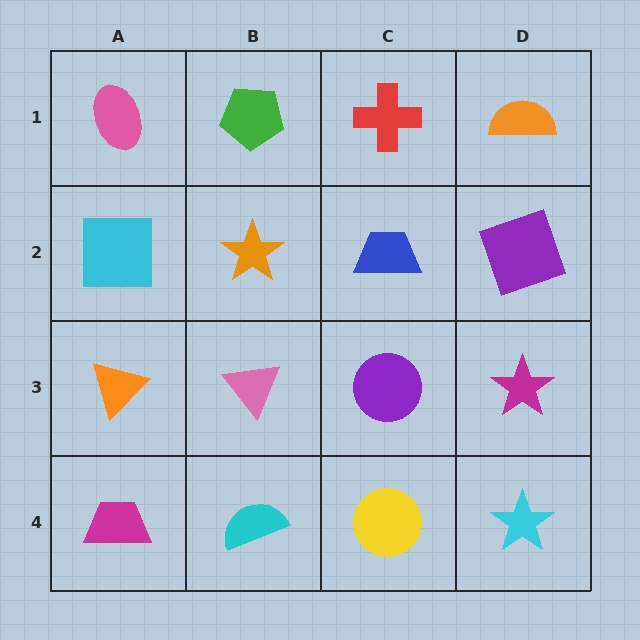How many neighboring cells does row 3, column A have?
3.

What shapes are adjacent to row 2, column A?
A pink ellipse (row 1, column A), an orange triangle (row 3, column A), an orange star (row 2, column B).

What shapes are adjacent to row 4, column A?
An orange triangle (row 3, column A), a cyan semicircle (row 4, column B).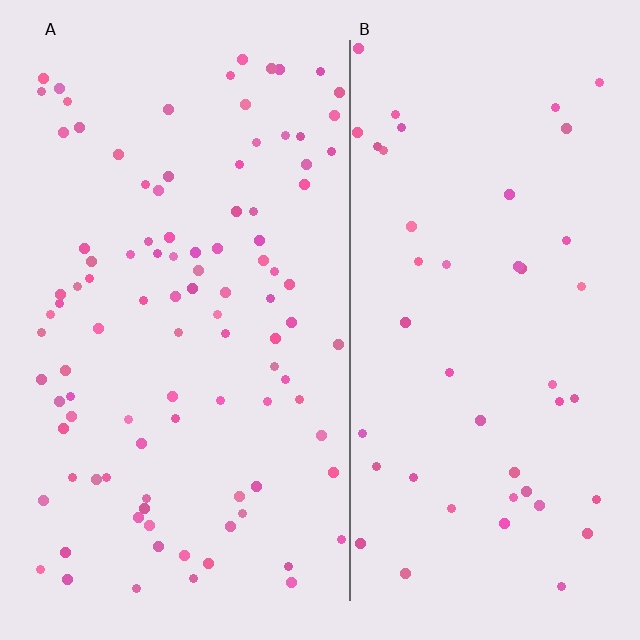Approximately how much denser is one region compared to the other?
Approximately 2.2× — region A over region B.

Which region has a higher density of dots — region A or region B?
A (the left).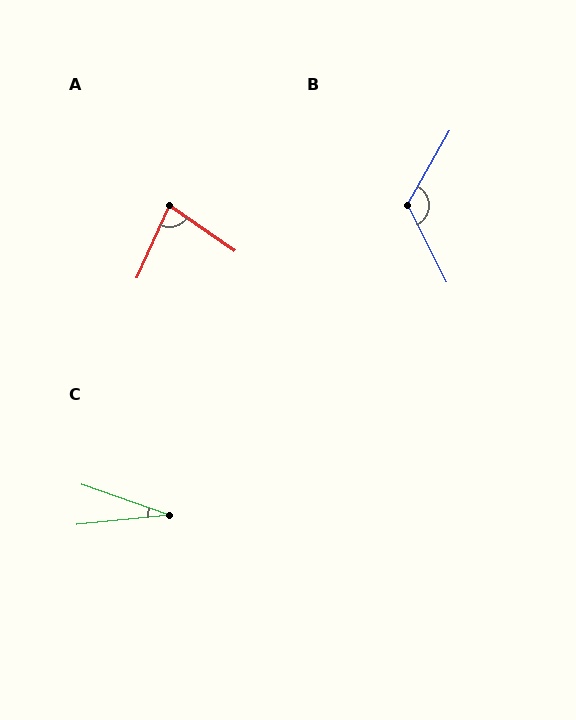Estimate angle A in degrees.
Approximately 79 degrees.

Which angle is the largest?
B, at approximately 124 degrees.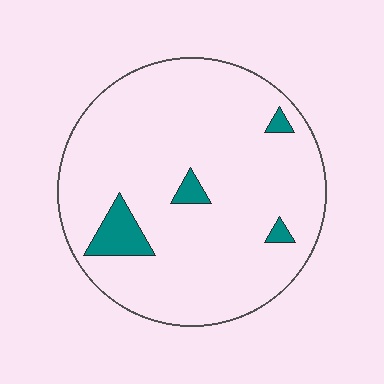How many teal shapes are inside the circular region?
4.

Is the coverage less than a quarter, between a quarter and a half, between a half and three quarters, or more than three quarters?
Less than a quarter.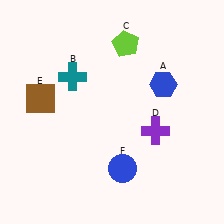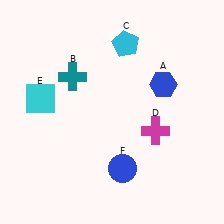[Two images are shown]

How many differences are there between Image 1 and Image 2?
There are 3 differences between the two images.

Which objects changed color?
C changed from lime to cyan. D changed from purple to magenta. E changed from brown to cyan.